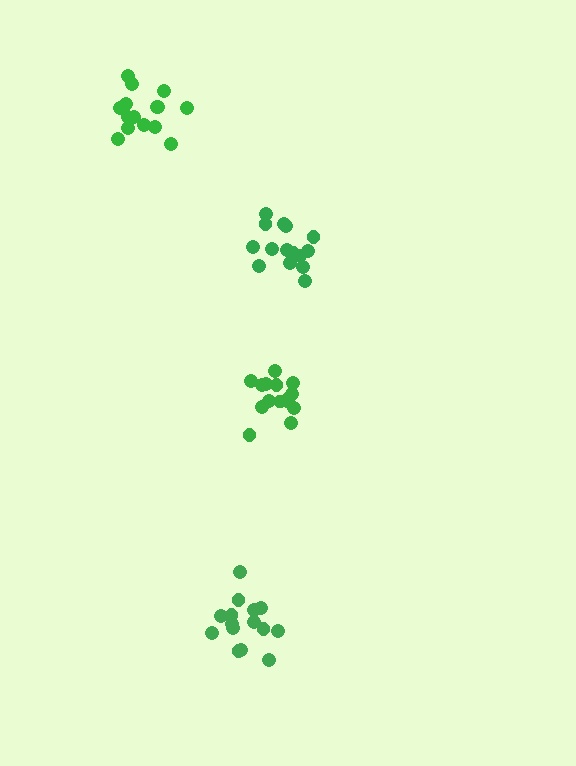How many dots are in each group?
Group 1: 15 dots, Group 2: 15 dots, Group 3: 15 dots, Group 4: 15 dots (60 total).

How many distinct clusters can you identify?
There are 4 distinct clusters.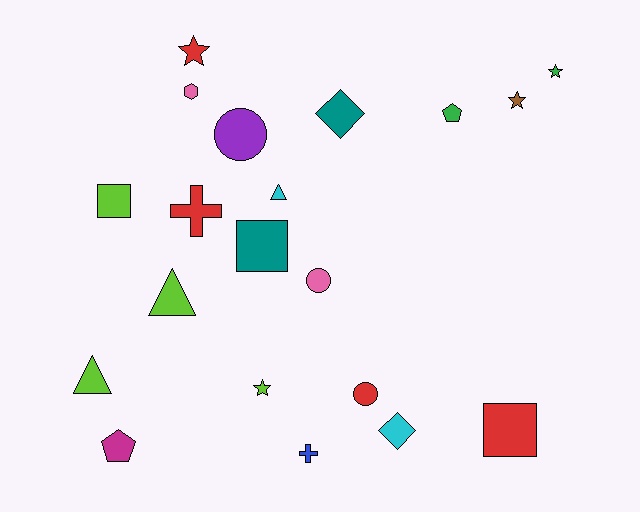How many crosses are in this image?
There are 2 crosses.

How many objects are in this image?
There are 20 objects.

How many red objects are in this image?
There are 4 red objects.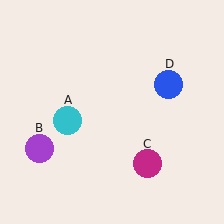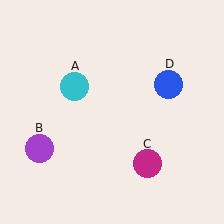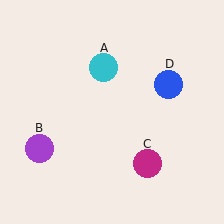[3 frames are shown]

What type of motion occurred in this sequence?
The cyan circle (object A) rotated clockwise around the center of the scene.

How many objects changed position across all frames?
1 object changed position: cyan circle (object A).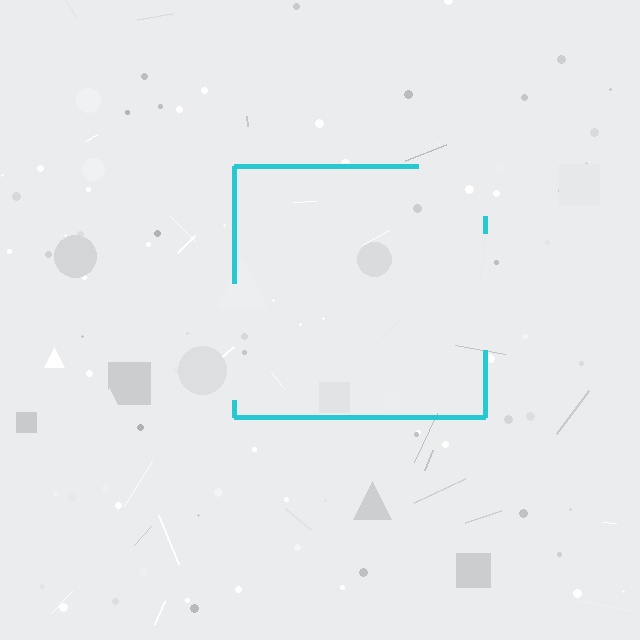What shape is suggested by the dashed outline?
The dashed outline suggests a square.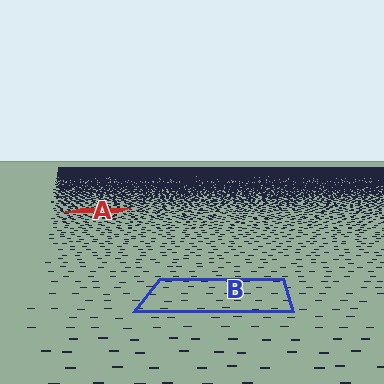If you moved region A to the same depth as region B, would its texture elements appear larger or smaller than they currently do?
They would appear larger. At a closer depth, the same texture elements are projected at a bigger on-screen size.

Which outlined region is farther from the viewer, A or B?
Region A is farther from the viewer — the texture elements inside it appear smaller and more densely packed.